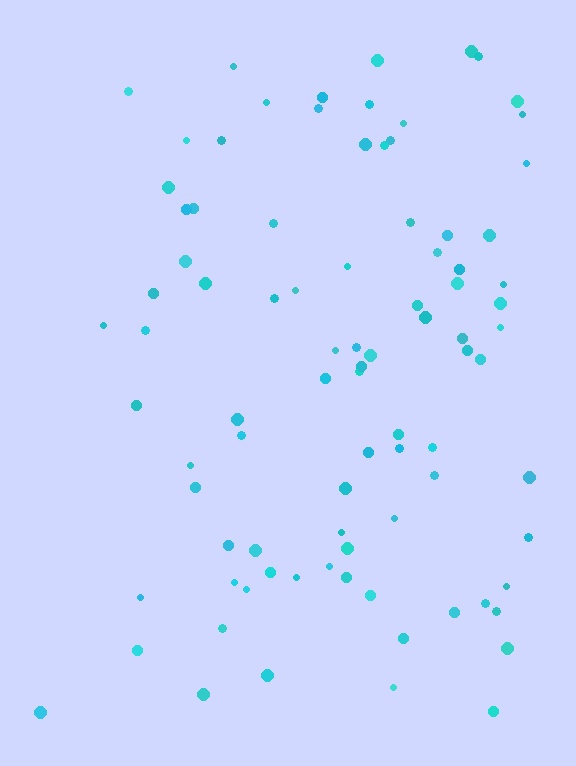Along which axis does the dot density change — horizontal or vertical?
Horizontal.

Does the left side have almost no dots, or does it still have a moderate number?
Still a moderate number, just noticeably fewer than the right.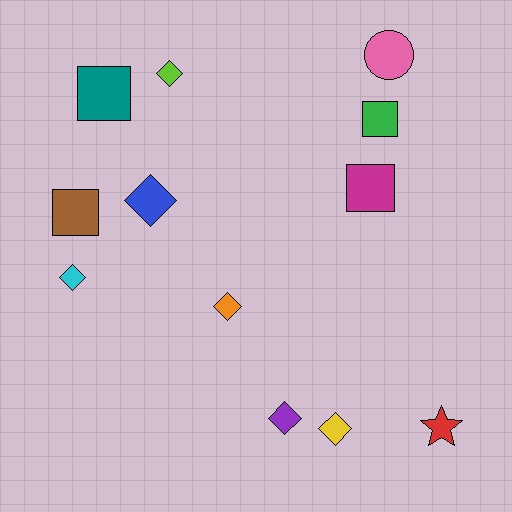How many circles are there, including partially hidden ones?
There is 1 circle.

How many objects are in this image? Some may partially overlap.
There are 12 objects.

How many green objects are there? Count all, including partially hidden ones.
There is 1 green object.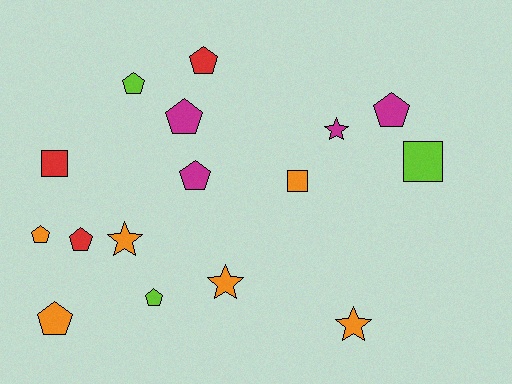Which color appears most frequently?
Orange, with 6 objects.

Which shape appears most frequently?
Pentagon, with 9 objects.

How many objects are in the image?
There are 16 objects.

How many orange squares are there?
There is 1 orange square.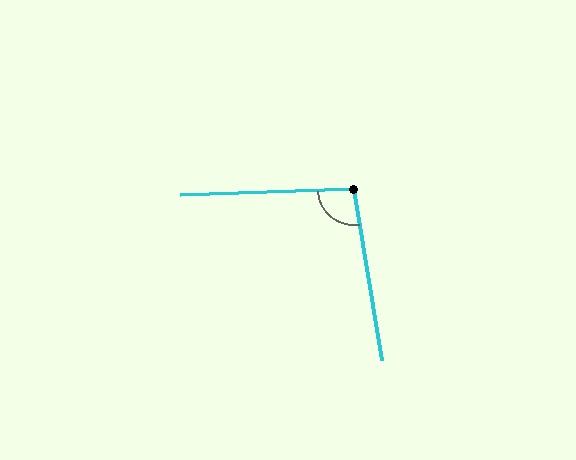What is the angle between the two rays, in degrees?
Approximately 97 degrees.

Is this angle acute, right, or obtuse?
It is obtuse.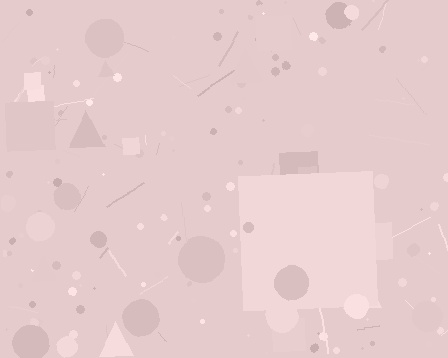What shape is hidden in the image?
A square is hidden in the image.